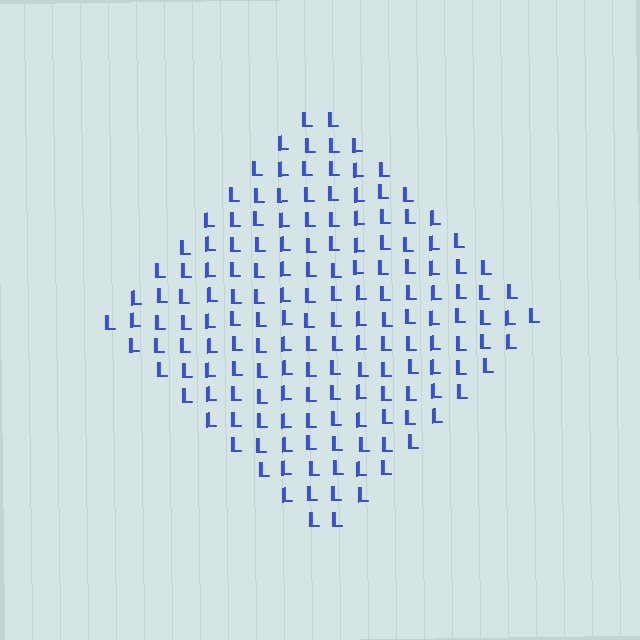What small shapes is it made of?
It is made of small letter L's.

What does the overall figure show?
The overall figure shows a diamond.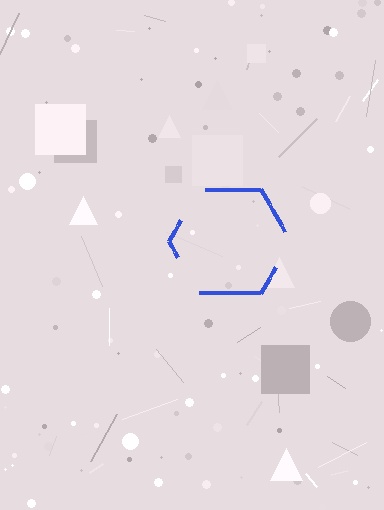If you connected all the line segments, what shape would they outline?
They would outline a hexagon.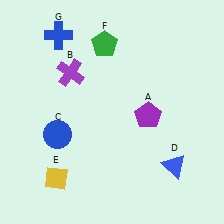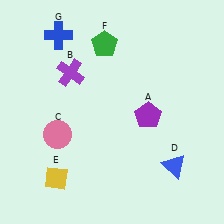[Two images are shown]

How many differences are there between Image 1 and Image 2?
There is 1 difference between the two images.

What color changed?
The circle (C) changed from blue in Image 1 to pink in Image 2.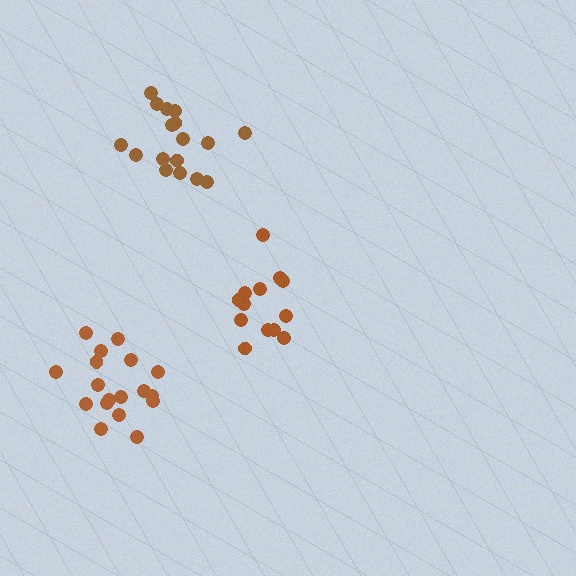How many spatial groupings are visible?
There are 3 spatial groupings.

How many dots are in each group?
Group 1: 18 dots, Group 2: 13 dots, Group 3: 17 dots (48 total).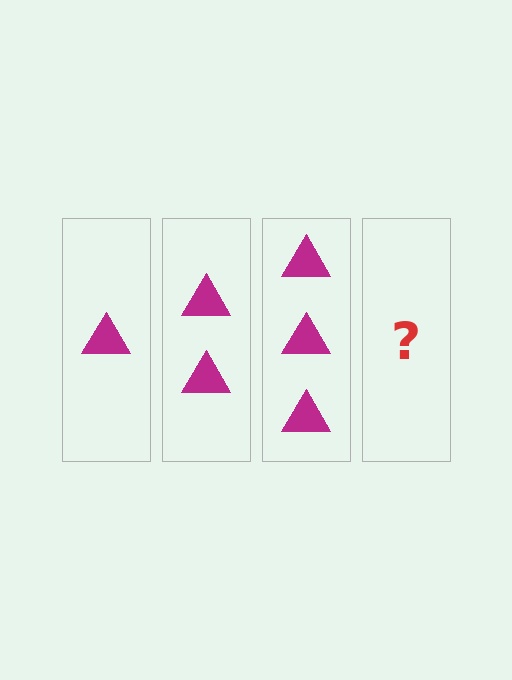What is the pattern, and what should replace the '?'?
The pattern is that each step adds one more triangle. The '?' should be 4 triangles.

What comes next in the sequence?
The next element should be 4 triangles.